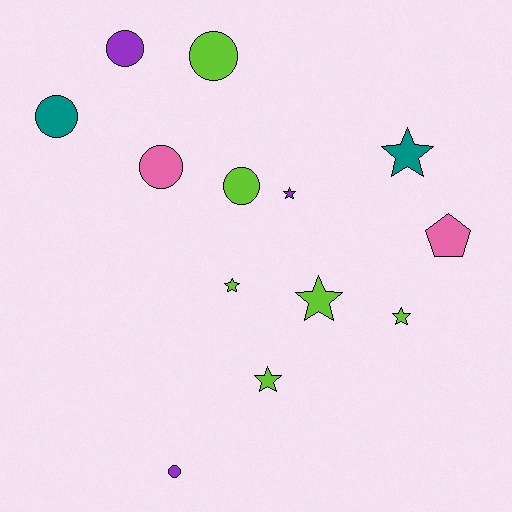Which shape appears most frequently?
Circle, with 6 objects.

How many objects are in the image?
There are 13 objects.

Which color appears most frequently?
Lime, with 6 objects.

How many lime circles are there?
There are 2 lime circles.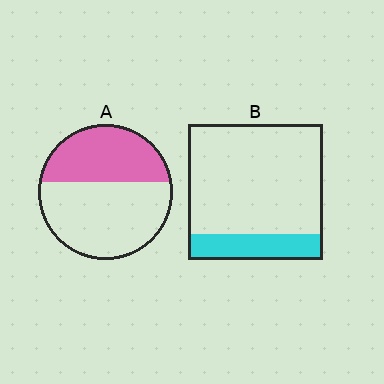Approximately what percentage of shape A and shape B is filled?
A is approximately 40% and B is approximately 20%.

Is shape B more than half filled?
No.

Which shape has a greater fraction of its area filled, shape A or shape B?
Shape A.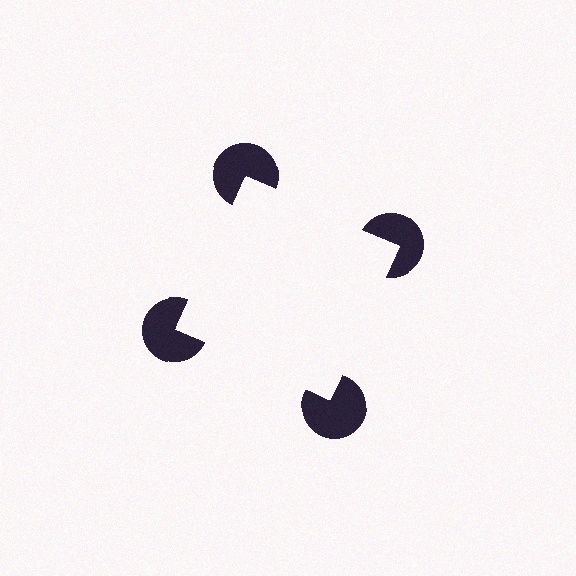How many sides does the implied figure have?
4 sides.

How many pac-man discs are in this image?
There are 4 — one at each vertex of the illusory square.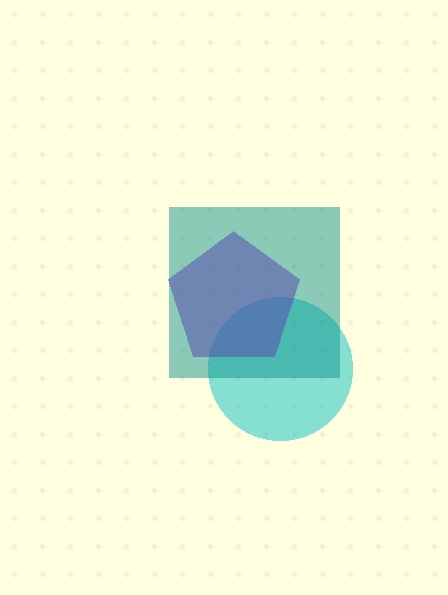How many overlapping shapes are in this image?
There are 3 overlapping shapes in the image.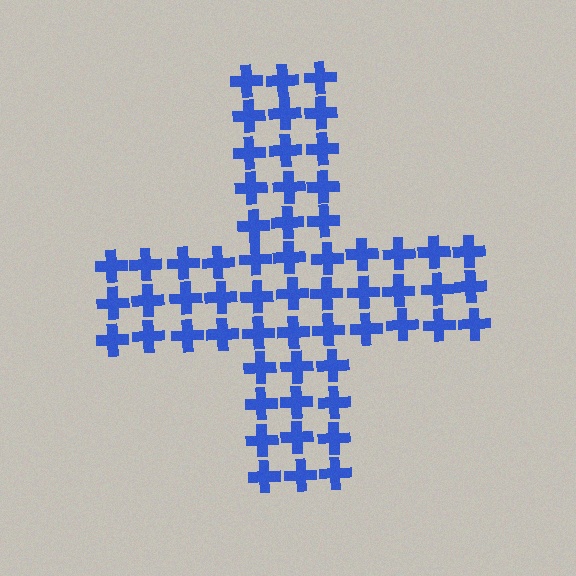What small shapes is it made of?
It is made of small crosses.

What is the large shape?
The large shape is a cross.